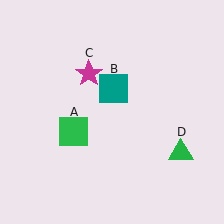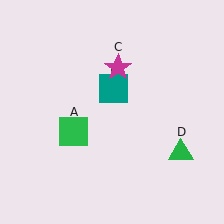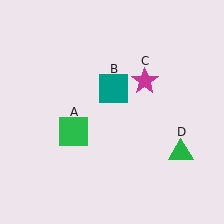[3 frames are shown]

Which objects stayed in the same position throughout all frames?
Green square (object A) and teal square (object B) and green triangle (object D) remained stationary.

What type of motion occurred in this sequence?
The magenta star (object C) rotated clockwise around the center of the scene.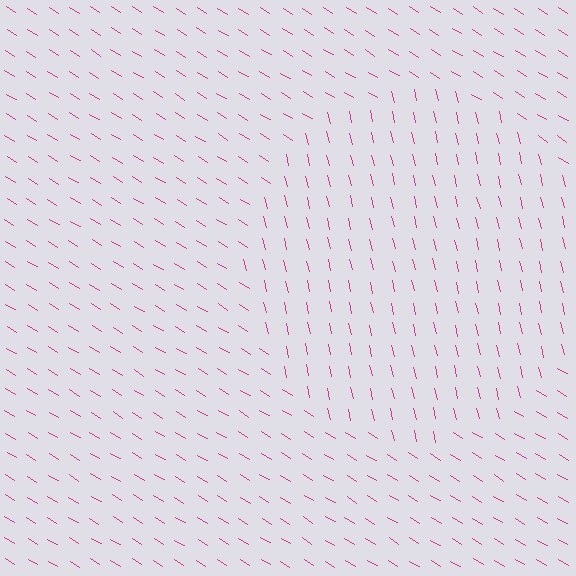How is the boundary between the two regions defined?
The boundary is defined purely by a change in line orientation (approximately 45 degrees difference). All lines are the same color and thickness.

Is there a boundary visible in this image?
Yes, there is a texture boundary formed by a change in line orientation.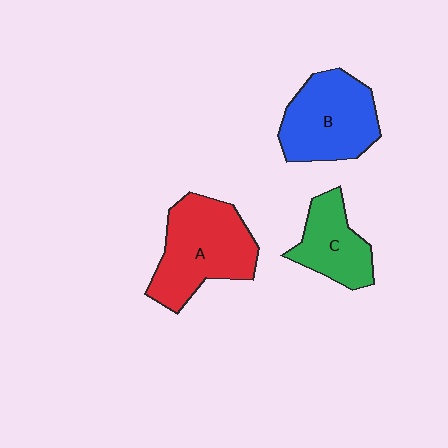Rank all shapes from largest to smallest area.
From largest to smallest: A (red), B (blue), C (green).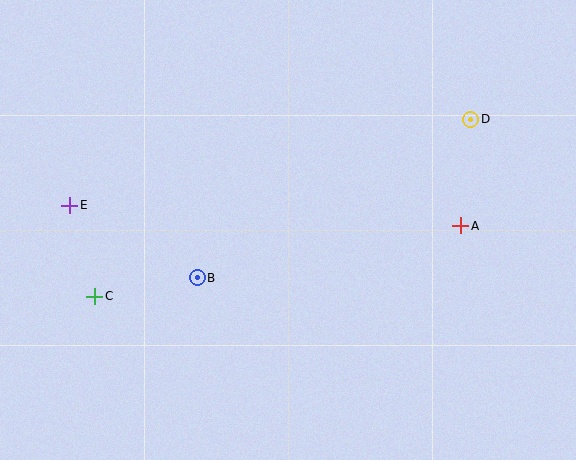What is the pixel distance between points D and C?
The distance between D and C is 415 pixels.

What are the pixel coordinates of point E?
Point E is at (70, 205).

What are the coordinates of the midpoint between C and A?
The midpoint between C and A is at (278, 261).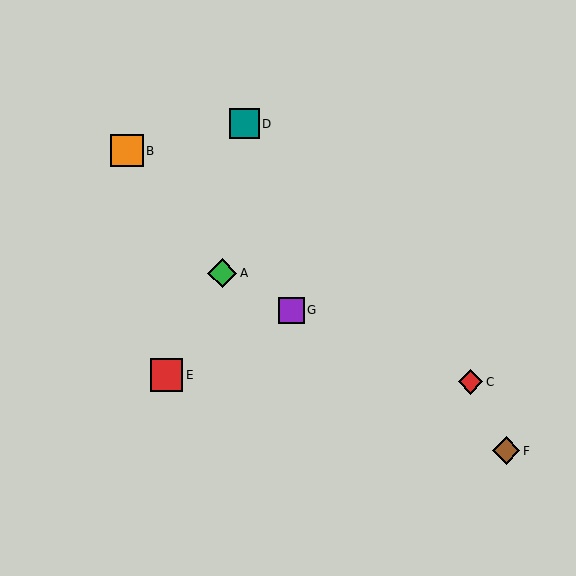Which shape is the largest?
The red square (labeled E) is the largest.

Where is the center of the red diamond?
The center of the red diamond is at (470, 382).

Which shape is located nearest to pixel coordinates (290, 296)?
The purple square (labeled G) at (291, 310) is nearest to that location.